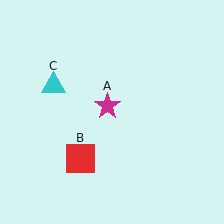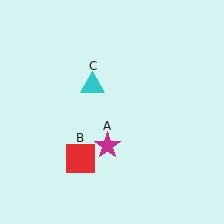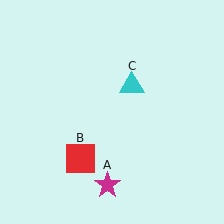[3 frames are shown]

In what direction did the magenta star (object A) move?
The magenta star (object A) moved down.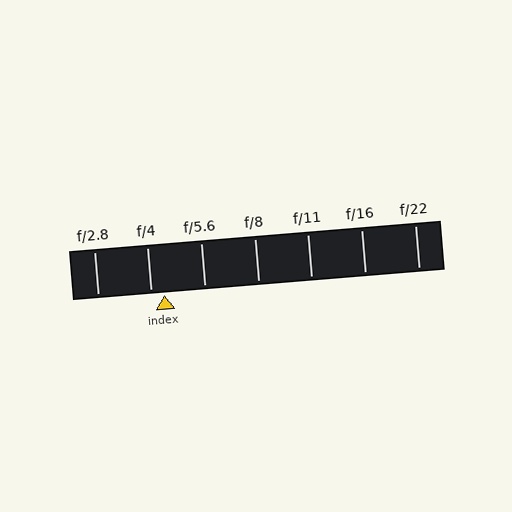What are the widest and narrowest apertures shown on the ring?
The widest aperture shown is f/2.8 and the narrowest is f/22.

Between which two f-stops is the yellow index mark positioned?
The index mark is between f/4 and f/5.6.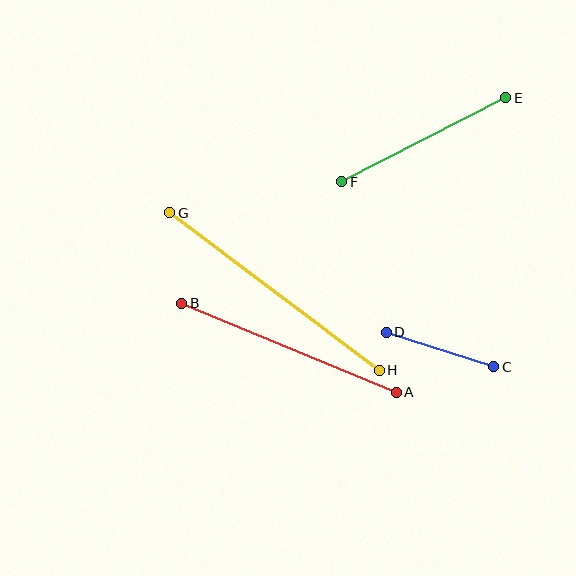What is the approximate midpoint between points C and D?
The midpoint is at approximately (440, 349) pixels.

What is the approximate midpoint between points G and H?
The midpoint is at approximately (274, 291) pixels.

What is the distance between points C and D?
The distance is approximately 113 pixels.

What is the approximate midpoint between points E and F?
The midpoint is at approximately (424, 140) pixels.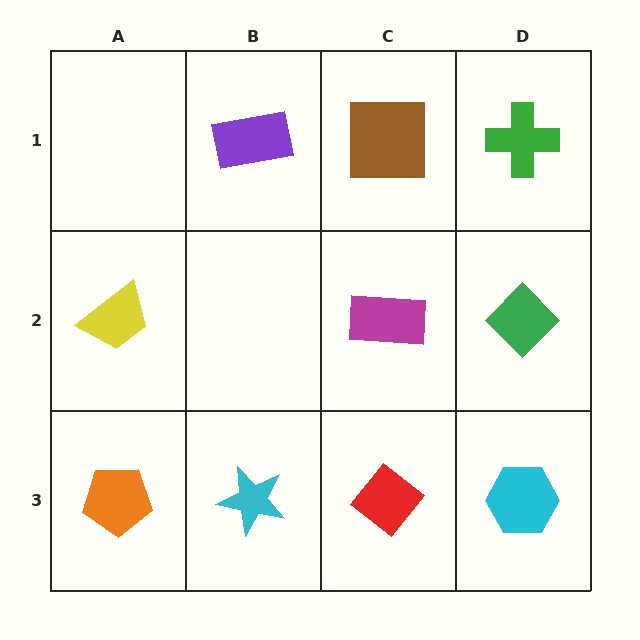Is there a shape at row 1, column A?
No, that cell is empty.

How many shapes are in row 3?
4 shapes.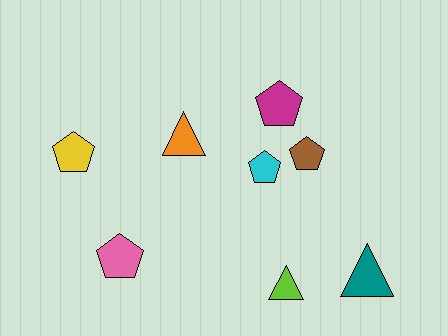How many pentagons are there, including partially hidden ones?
There are 5 pentagons.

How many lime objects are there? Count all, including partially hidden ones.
There is 1 lime object.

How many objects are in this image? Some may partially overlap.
There are 8 objects.